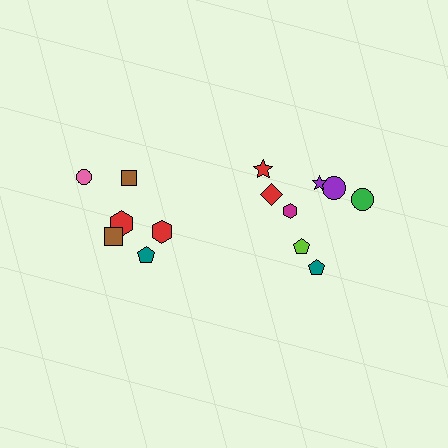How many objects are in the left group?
There are 6 objects.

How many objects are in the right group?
There are 8 objects.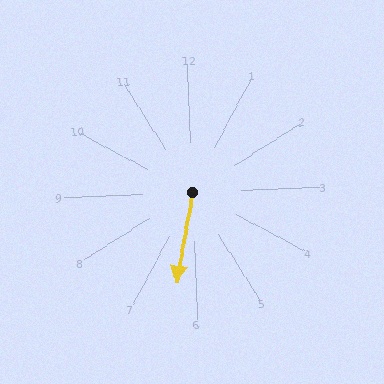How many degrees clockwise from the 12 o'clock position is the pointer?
Approximately 192 degrees.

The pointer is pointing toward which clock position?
Roughly 6 o'clock.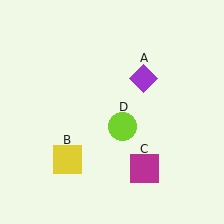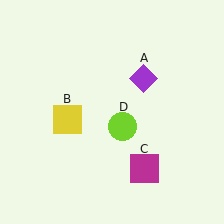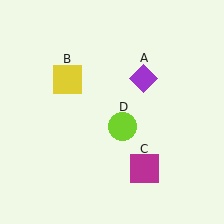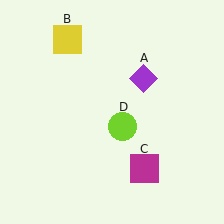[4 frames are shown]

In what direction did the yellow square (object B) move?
The yellow square (object B) moved up.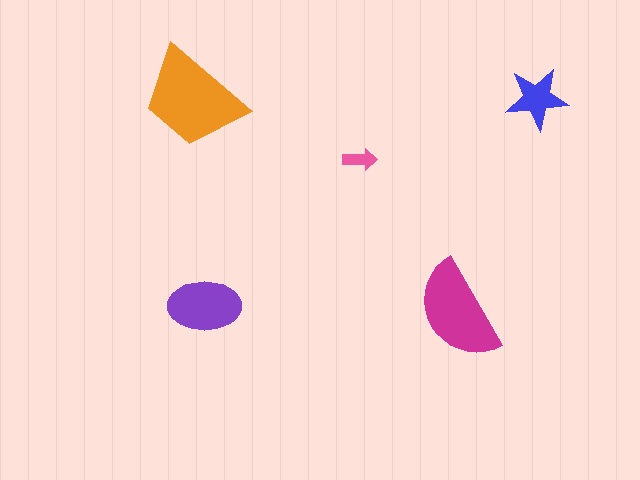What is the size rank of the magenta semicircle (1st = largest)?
2nd.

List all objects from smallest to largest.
The pink arrow, the blue star, the purple ellipse, the magenta semicircle, the orange trapezoid.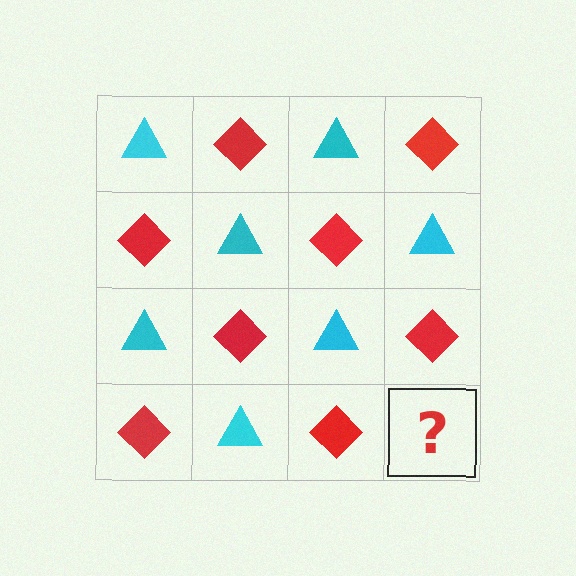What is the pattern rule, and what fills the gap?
The rule is that it alternates cyan triangle and red diamond in a checkerboard pattern. The gap should be filled with a cyan triangle.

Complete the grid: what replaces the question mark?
The question mark should be replaced with a cyan triangle.